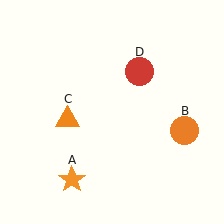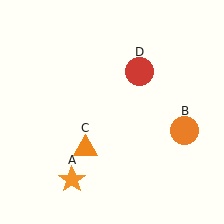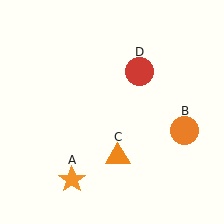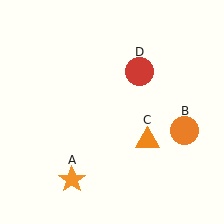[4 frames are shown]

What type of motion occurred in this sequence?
The orange triangle (object C) rotated counterclockwise around the center of the scene.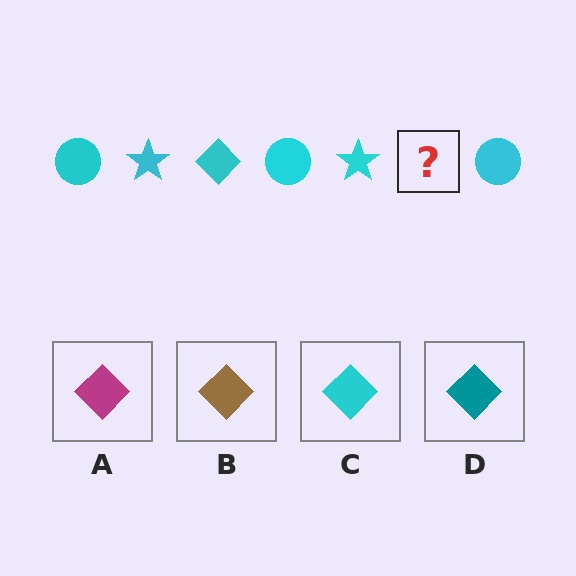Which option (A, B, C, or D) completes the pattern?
C.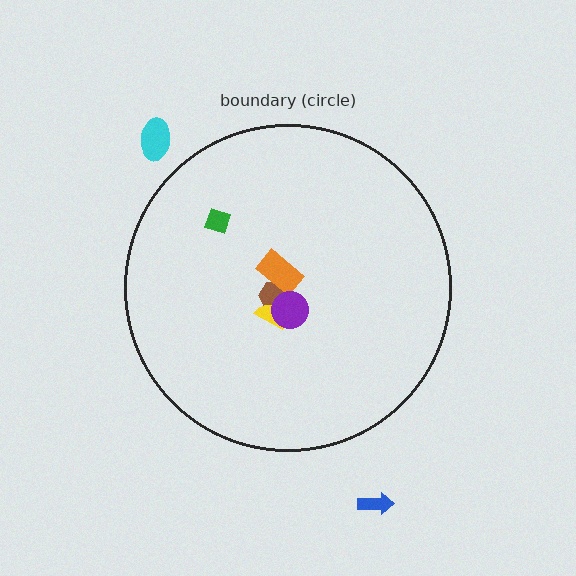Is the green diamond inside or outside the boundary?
Inside.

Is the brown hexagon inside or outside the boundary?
Inside.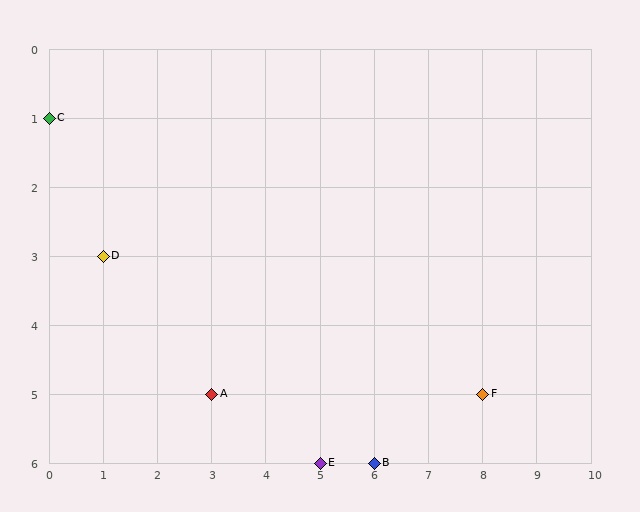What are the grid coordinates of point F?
Point F is at grid coordinates (8, 5).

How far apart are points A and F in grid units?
Points A and F are 5 columns apart.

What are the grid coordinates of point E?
Point E is at grid coordinates (5, 6).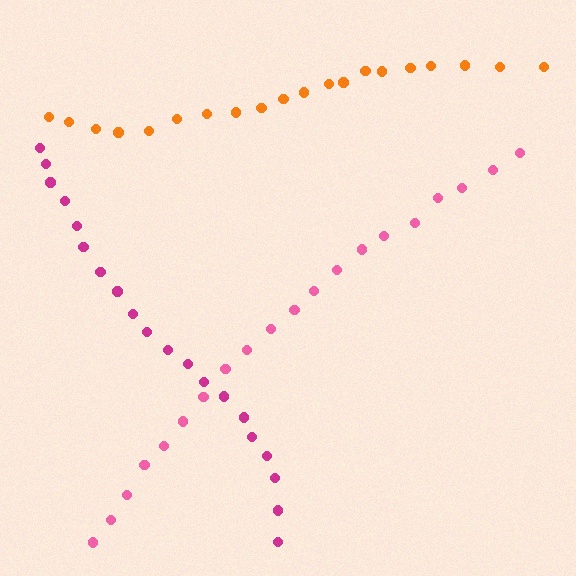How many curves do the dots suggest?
There are 3 distinct paths.